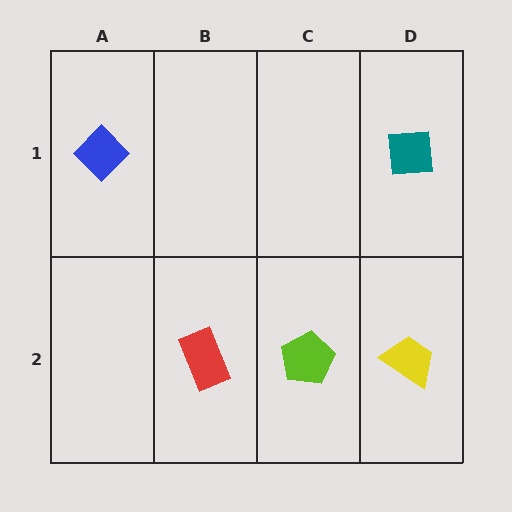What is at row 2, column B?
A red rectangle.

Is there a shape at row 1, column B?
No, that cell is empty.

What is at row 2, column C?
A lime pentagon.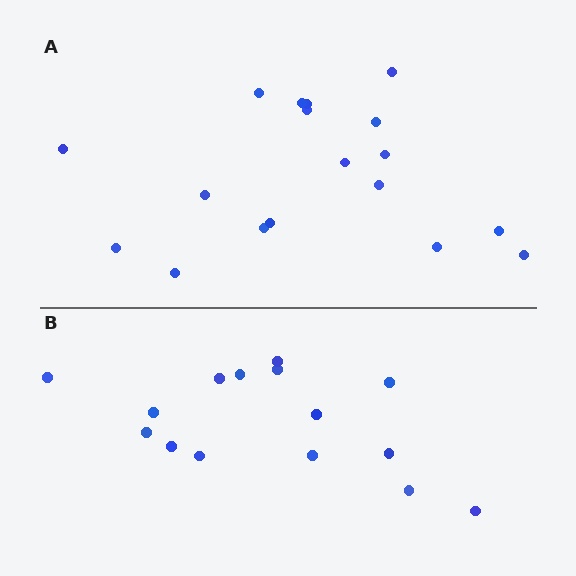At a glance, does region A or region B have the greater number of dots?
Region A (the top region) has more dots.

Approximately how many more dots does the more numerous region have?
Region A has just a few more — roughly 2 or 3 more dots than region B.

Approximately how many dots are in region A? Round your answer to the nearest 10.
About 20 dots. (The exact count is 18, which rounds to 20.)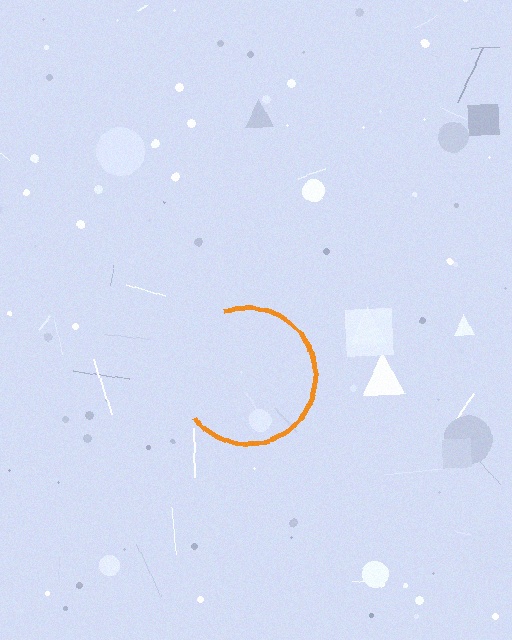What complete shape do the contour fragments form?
The contour fragments form a circle.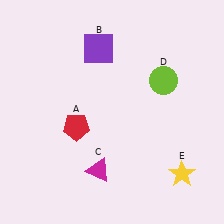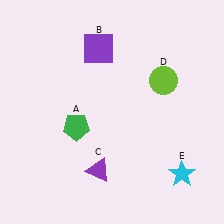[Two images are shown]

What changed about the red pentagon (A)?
In Image 1, A is red. In Image 2, it changed to green.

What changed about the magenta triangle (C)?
In Image 1, C is magenta. In Image 2, it changed to purple.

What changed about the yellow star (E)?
In Image 1, E is yellow. In Image 2, it changed to cyan.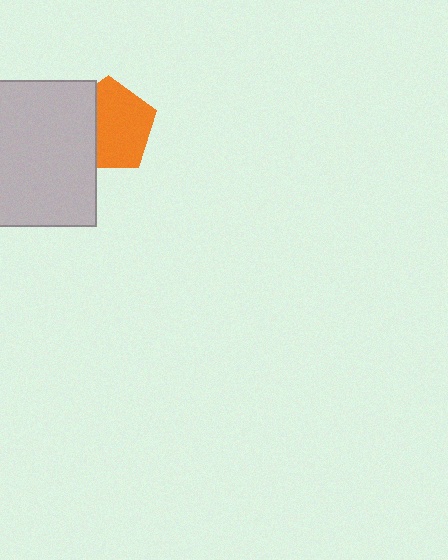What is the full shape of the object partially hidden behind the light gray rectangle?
The partially hidden object is an orange pentagon.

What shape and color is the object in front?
The object in front is a light gray rectangle.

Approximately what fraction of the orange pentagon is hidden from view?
Roughly 35% of the orange pentagon is hidden behind the light gray rectangle.